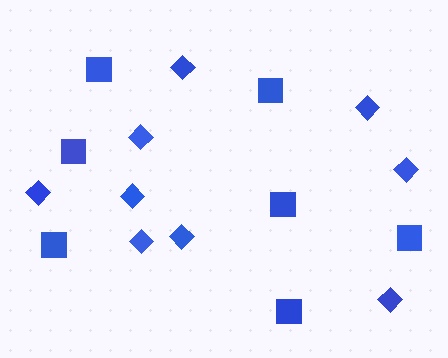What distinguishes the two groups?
There are 2 groups: one group of squares (7) and one group of diamonds (9).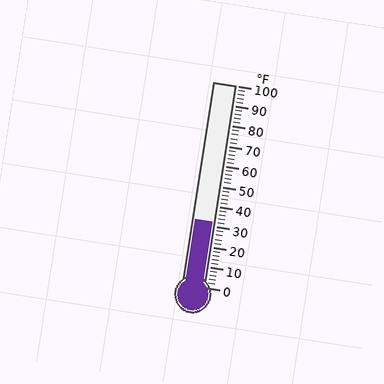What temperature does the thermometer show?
The thermometer shows approximately 32°F.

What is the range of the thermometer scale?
The thermometer scale ranges from 0°F to 100°F.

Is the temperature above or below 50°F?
The temperature is below 50°F.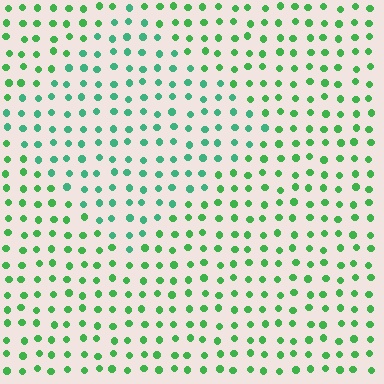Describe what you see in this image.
The image is filled with small green elements in a uniform arrangement. A diamond-shaped region is visible where the elements are tinted to a slightly different hue, forming a subtle color boundary.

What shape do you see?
I see a diamond.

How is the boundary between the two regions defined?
The boundary is defined purely by a slight shift in hue (about 27 degrees). Spacing, size, and orientation are identical on both sides.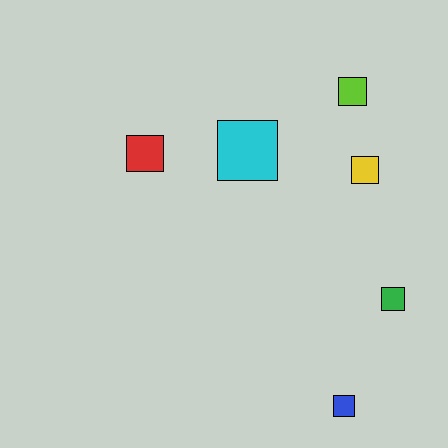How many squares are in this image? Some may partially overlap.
There are 6 squares.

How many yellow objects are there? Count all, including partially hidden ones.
There is 1 yellow object.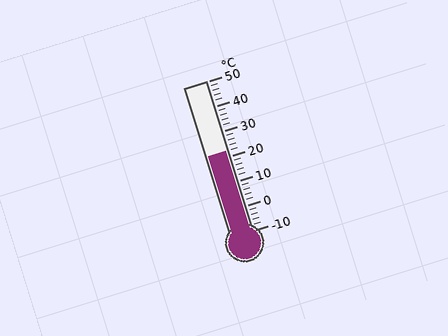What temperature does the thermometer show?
The thermometer shows approximately 22°C.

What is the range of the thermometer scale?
The thermometer scale ranges from -10°C to 50°C.